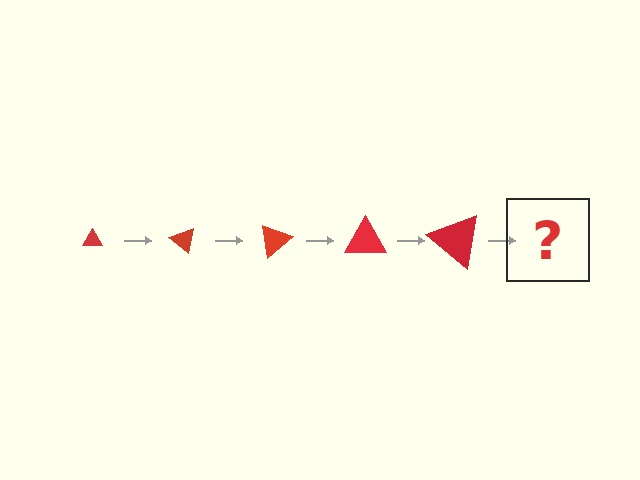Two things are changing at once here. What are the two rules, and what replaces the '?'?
The two rules are that the triangle grows larger each step and it rotates 40 degrees each step. The '?' should be a triangle, larger than the previous one and rotated 200 degrees from the start.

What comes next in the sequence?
The next element should be a triangle, larger than the previous one and rotated 200 degrees from the start.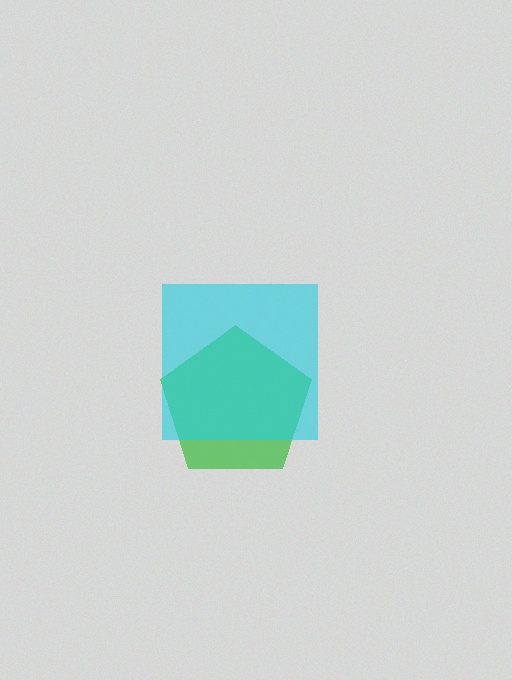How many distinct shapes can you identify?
There are 2 distinct shapes: a green pentagon, a cyan square.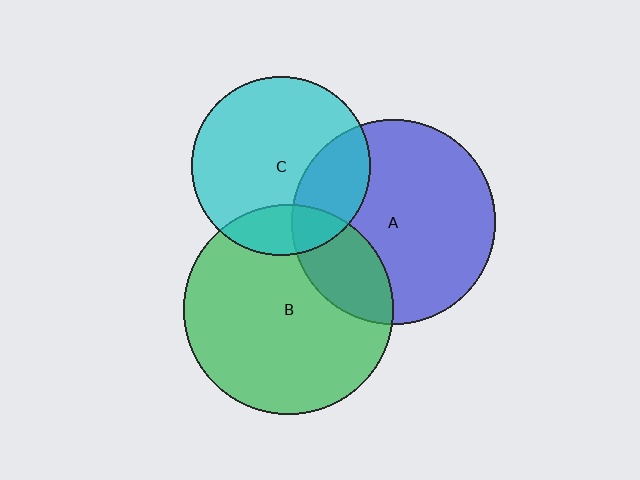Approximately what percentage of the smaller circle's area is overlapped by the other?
Approximately 25%.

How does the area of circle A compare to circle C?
Approximately 1.3 times.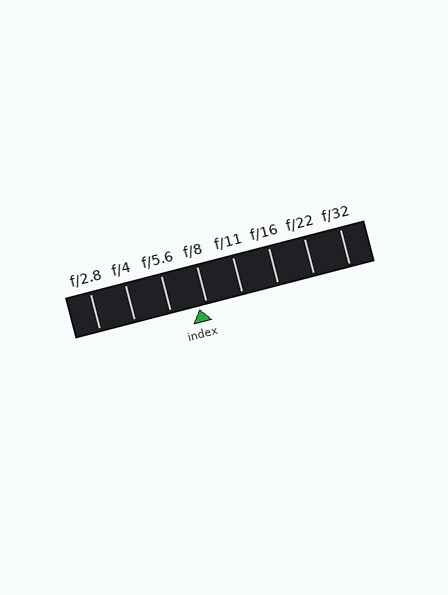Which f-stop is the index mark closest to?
The index mark is closest to f/8.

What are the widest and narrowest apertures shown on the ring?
The widest aperture shown is f/2.8 and the narrowest is f/32.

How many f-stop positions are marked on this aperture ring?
There are 8 f-stop positions marked.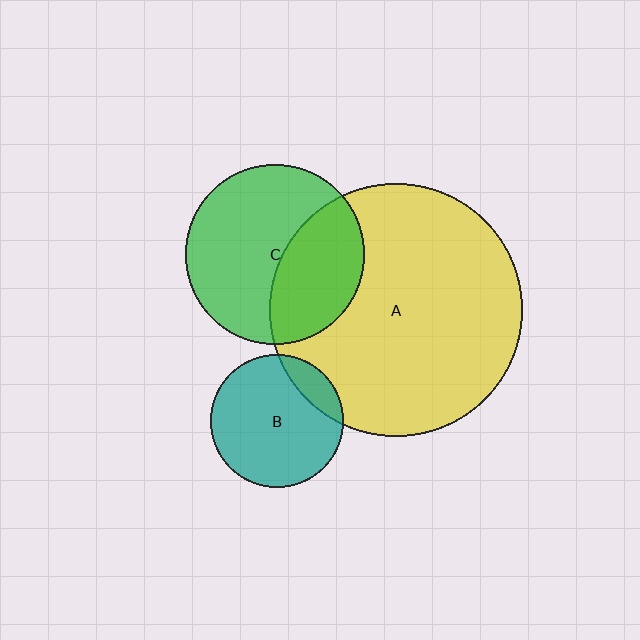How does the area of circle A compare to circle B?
Approximately 3.6 times.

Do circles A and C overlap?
Yes.